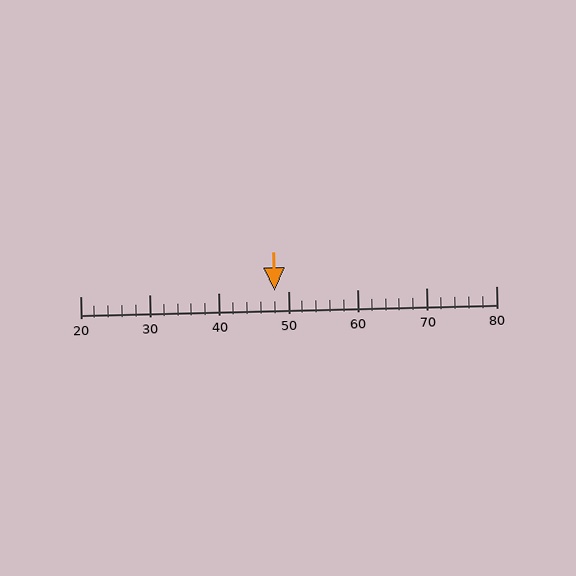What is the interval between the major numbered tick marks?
The major tick marks are spaced 10 units apart.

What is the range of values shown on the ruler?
The ruler shows values from 20 to 80.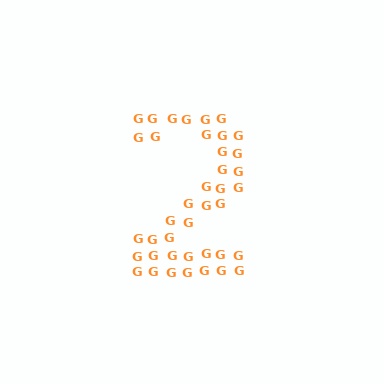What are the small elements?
The small elements are letter G's.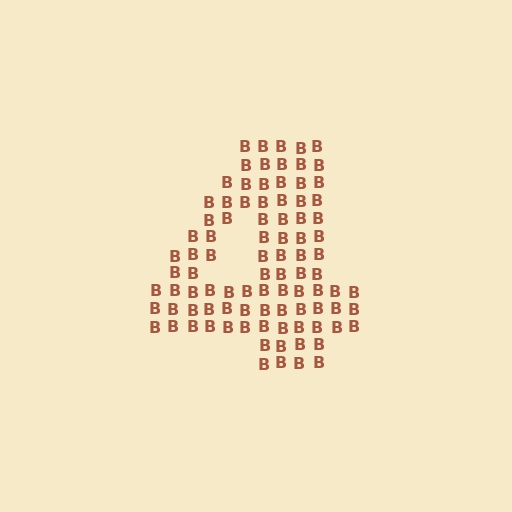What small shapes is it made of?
It is made of small letter B's.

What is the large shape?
The large shape is the digit 4.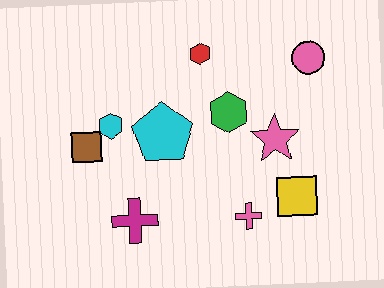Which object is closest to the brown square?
The cyan hexagon is closest to the brown square.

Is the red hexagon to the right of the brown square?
Yes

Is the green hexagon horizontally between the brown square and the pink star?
Yes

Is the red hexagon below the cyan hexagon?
No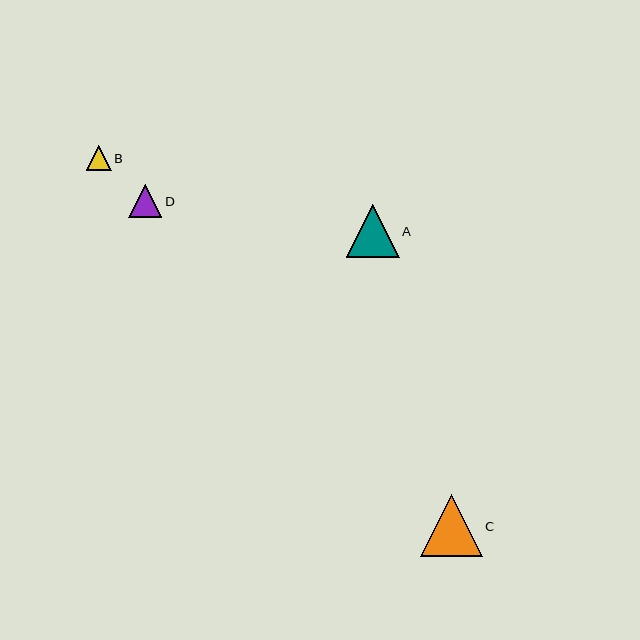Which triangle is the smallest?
Triangle B is the smallest with a size of approximately 25 pixels.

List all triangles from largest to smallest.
From largest to smallest: C, A, D, B.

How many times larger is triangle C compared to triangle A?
Triangle C is approximately 1.2 times the size of triangle A.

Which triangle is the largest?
Triangle C is the largest with a size of approximately 62 pixels.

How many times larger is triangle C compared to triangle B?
Triangle C is approximately 2.5 times the size of triangle B.